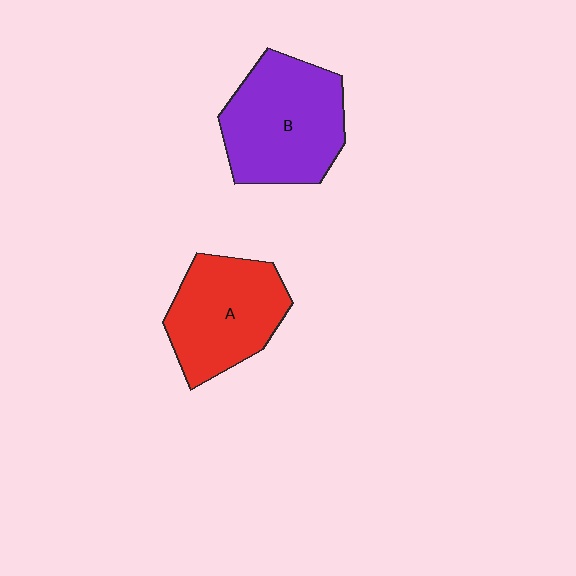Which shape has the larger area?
Shape B (purple).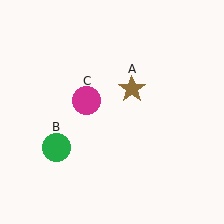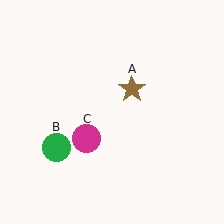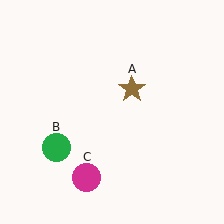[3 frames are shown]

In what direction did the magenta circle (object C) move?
The magenta circle (object C) moved down.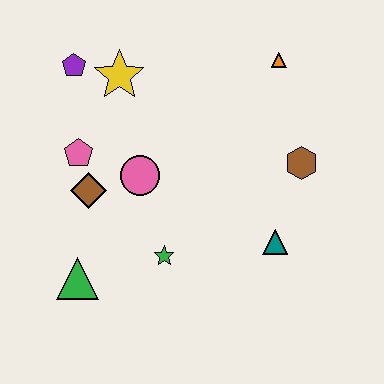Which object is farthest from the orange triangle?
The green triangle is farthest from the orange triangle.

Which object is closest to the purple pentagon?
The yellow star is closest to the purple pentagon.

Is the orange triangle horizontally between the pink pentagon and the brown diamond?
No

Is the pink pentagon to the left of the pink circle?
Yes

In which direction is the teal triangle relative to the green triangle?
The teal triangle is to the right of the green triangle.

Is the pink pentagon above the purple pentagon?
No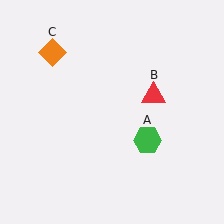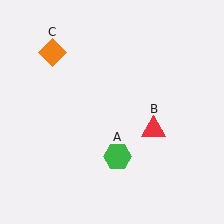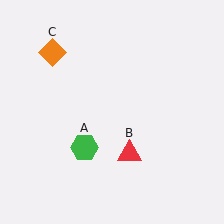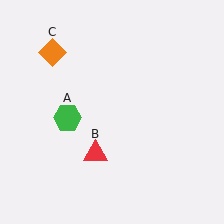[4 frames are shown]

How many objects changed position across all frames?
2 objects changed position: green hexagon (object A), red triangle (object B).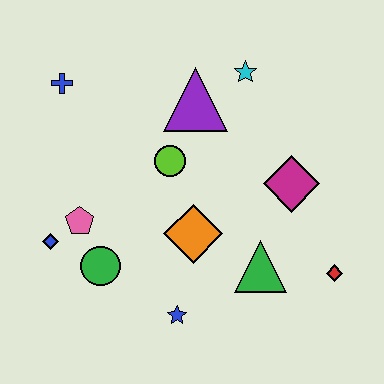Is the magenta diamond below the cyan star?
Yes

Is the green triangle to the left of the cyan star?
No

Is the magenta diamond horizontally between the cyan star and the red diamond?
Yes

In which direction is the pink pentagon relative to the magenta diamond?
The pink pentagon is to the left of the magenta diamond.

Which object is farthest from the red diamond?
The blue cross is farthest from the red diamond.